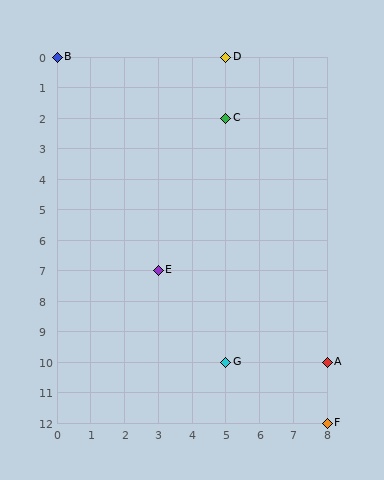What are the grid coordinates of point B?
Point B is at grid coordinates (0, 0).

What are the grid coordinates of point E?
Point E is at grid coordinates (3, 7).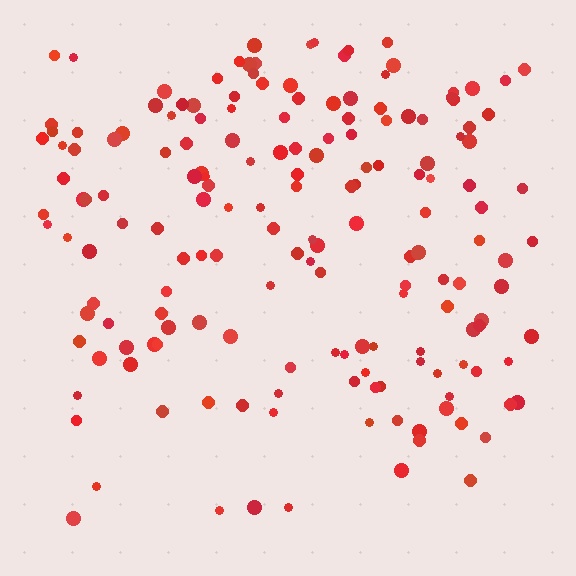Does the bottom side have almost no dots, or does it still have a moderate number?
Still a moderate number, just noticeably fewer than the top.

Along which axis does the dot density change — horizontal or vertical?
Vertical.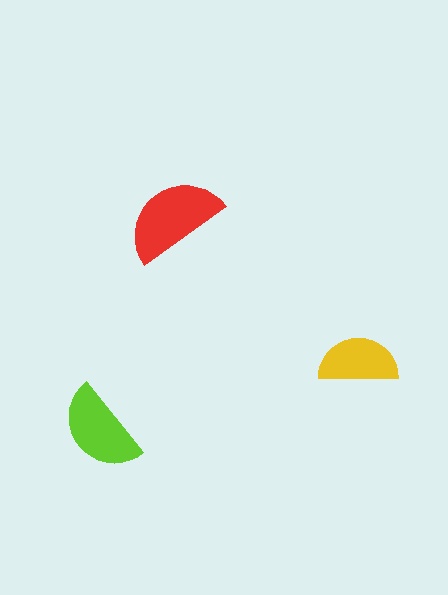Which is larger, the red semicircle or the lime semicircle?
The red one.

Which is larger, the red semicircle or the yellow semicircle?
The red one.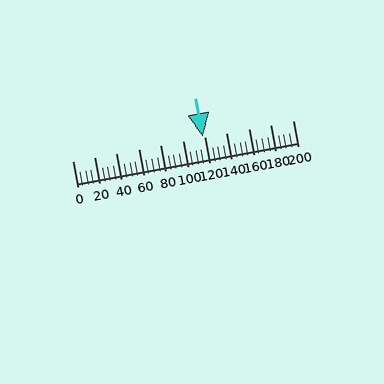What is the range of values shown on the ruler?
The ruler shows values from 0 to 200.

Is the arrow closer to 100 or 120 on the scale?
The arrow is closer to 120.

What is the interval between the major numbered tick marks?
The major tick marks are spaced 20 units apart.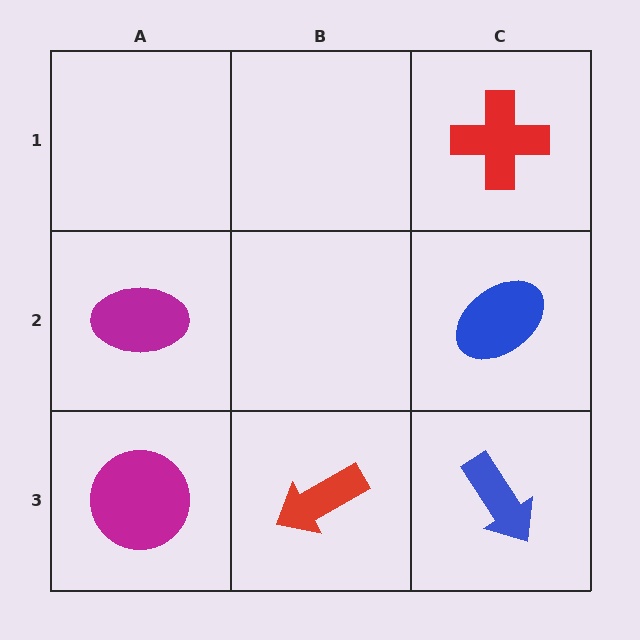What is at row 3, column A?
A magenta circle.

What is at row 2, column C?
A blue ellipse.